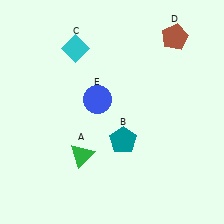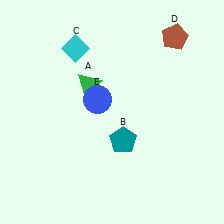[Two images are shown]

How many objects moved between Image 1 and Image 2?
1 object moved between the two images.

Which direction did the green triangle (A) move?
The green triangle (A) moved up.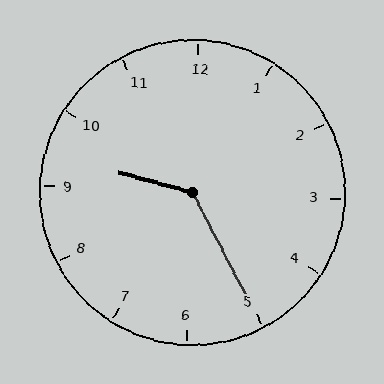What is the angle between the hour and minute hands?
Approximately 132 degrees.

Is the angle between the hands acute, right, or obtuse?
It is obtuse.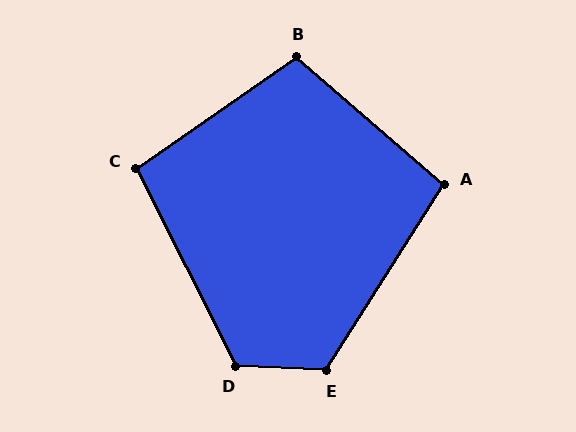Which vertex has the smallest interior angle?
C, at approximately 98 degrees.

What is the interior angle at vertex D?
Approximately 119 degrees (obtuse).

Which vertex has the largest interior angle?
E, at approximately 120 degrees.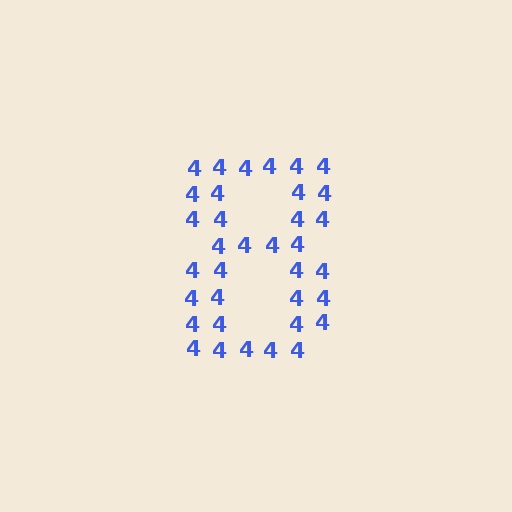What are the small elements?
The small elements are digit 4's.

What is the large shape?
The large shape is the digit 8.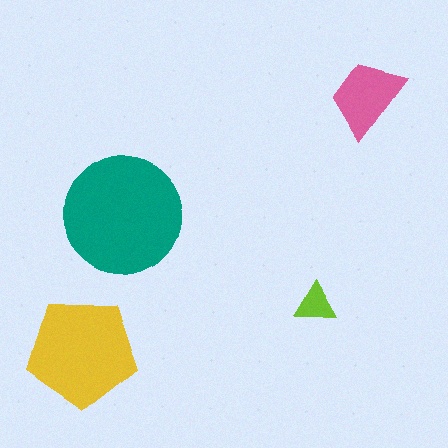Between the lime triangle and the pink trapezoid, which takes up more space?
The pink trapezoid.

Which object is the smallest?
The lime triangle.